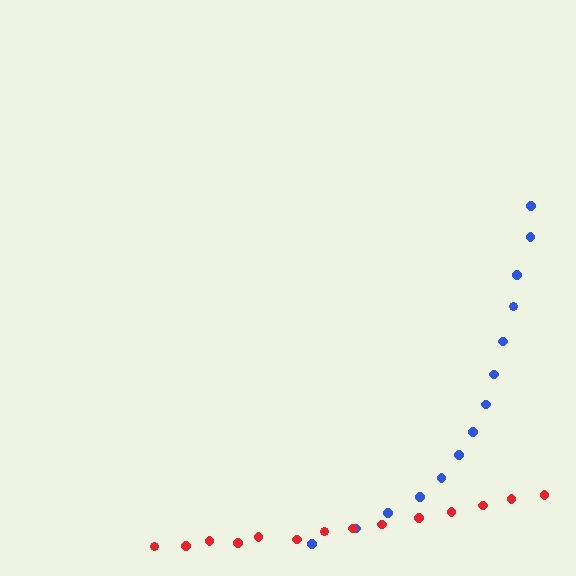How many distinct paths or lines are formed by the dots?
There are 2 distinct paths.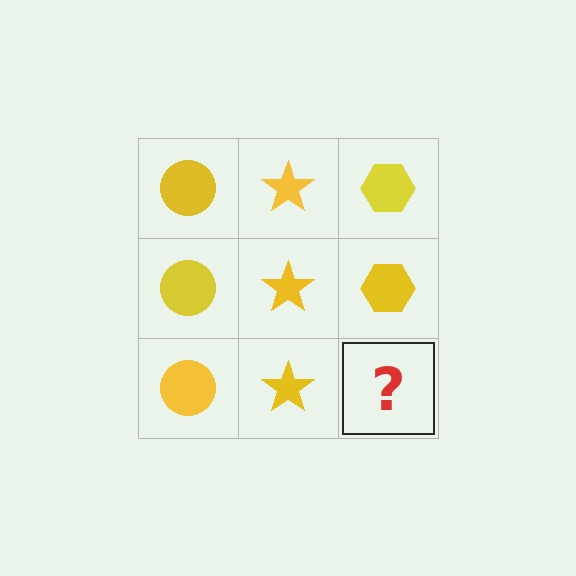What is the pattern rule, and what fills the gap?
The rule is that each column has a consistent shape. The gap should be filled with a yellow hexagon.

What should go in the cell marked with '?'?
The missing cell should contain a yellow hexagon.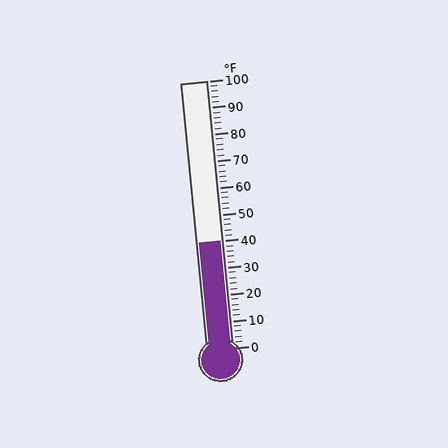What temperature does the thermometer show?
The thermometer shows approximately 40°F.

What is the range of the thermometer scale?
The thermometer scale ranges from 0°F to 100°F.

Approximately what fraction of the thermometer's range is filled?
The thermometer is filled to approximately 40% of its range.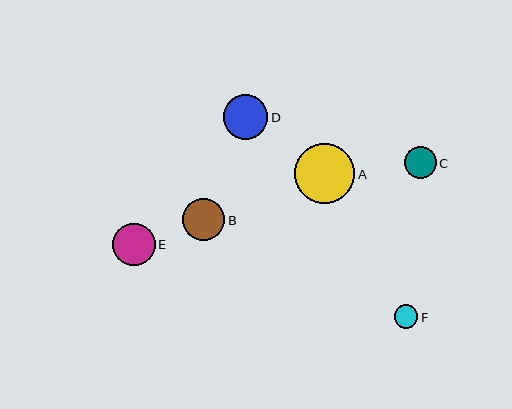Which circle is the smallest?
Circle F is the smallest with a size of approximately 23 pixels.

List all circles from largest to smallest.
From largest to smallest: A, D, E, B, C, F.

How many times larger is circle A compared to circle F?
Circle A is approximately 2.6 times the size of circle F.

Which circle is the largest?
Circle A is the largest with a size of approximately 60 pixels.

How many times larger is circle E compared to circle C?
Circle E is approximately 1.4 times the size of circle C.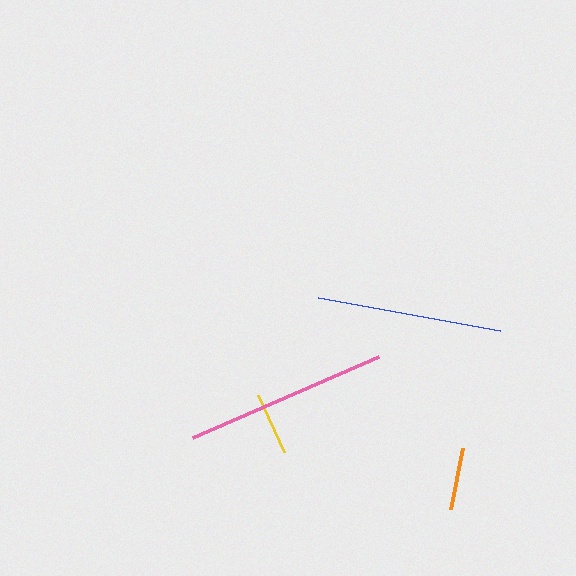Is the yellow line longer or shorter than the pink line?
The pink line is longer than the yellow line.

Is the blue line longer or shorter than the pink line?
The pink line is longer than the blue line.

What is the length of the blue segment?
The blue segment is approximately 185 pixels long.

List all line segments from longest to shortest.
From longest to shortest: pink, blue, yellow, orange.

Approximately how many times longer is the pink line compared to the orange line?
The pink line is approximately 3.3 times the length of the orange line.